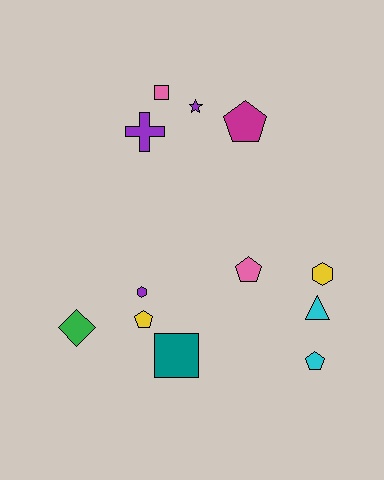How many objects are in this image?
There are 12 objects.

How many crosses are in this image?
There is 1 cross.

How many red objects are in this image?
There are no red objects.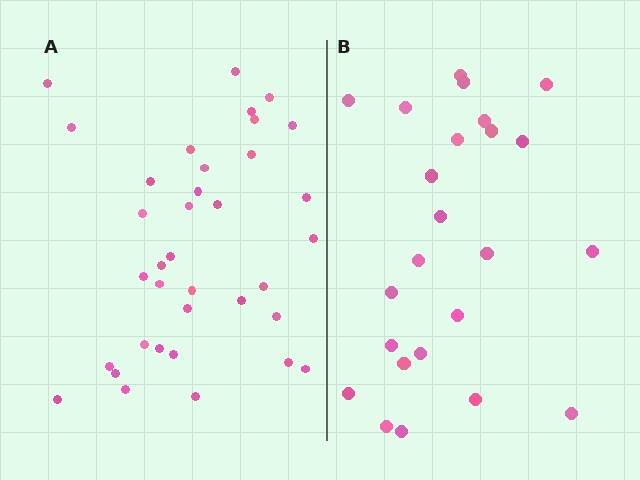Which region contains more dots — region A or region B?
Region A (the left region) has more dots.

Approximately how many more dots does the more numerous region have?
Region A has roughly 12 or so more dots than region B.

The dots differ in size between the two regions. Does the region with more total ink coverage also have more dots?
No. Region B has more total ink coverage because its dots are larger, but region A actually contains more individual dots. Total area can be misleading — the number of items is what matters here.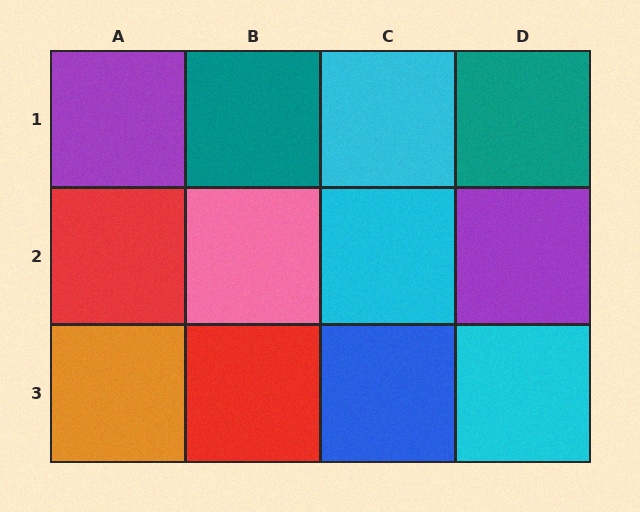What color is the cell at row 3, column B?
Red.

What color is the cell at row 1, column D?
Teal.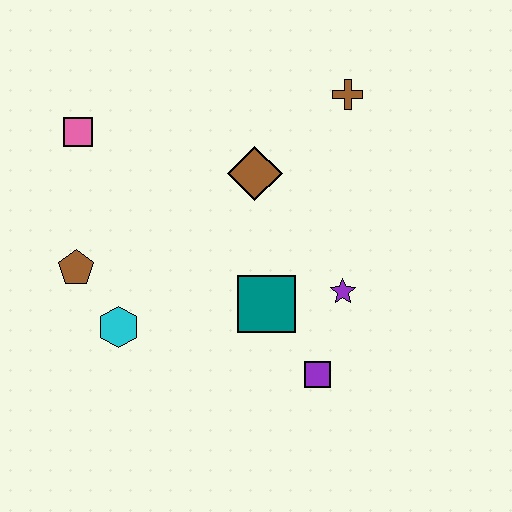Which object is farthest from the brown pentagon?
The brown cross is farthest from the brown pentagon.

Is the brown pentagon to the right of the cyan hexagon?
No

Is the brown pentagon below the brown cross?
Yes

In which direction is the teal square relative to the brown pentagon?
The teal square is to the right of the brown pentagon.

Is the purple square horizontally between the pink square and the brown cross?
Yes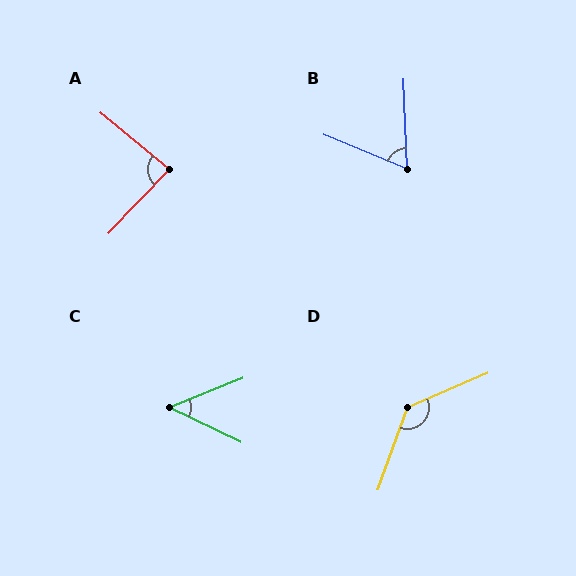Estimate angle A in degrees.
Approximately 85 degrees.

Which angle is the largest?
D, at approximately 133 degrees.